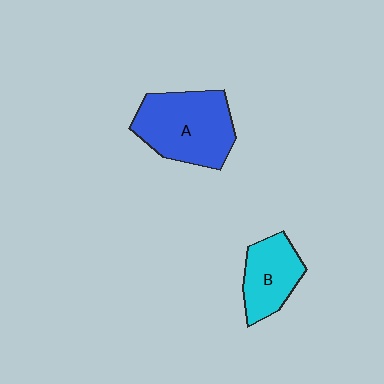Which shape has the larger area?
Shape A (blue).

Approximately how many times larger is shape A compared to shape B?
Approximately 1.6 times.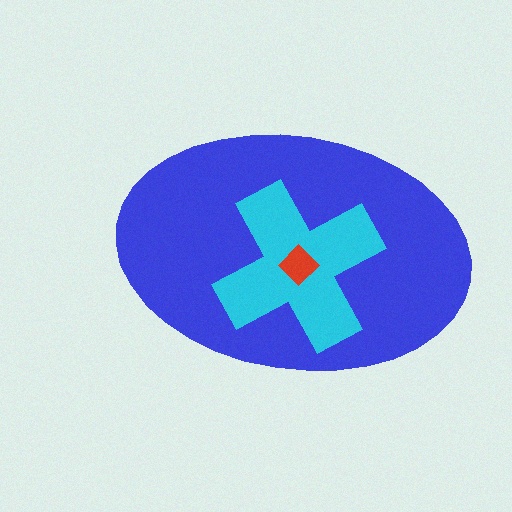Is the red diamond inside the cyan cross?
Yes.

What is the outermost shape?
The blue ellipse.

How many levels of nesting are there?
3.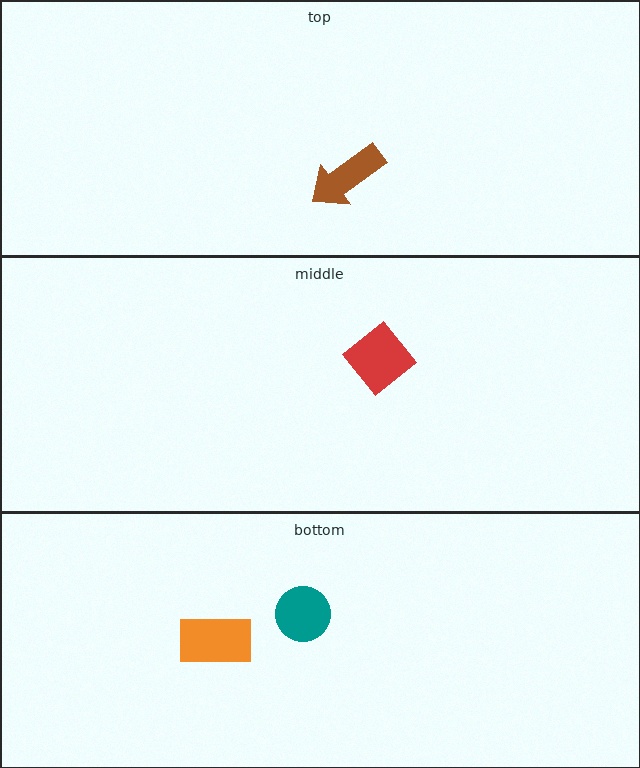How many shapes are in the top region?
1.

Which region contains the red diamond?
The middle region.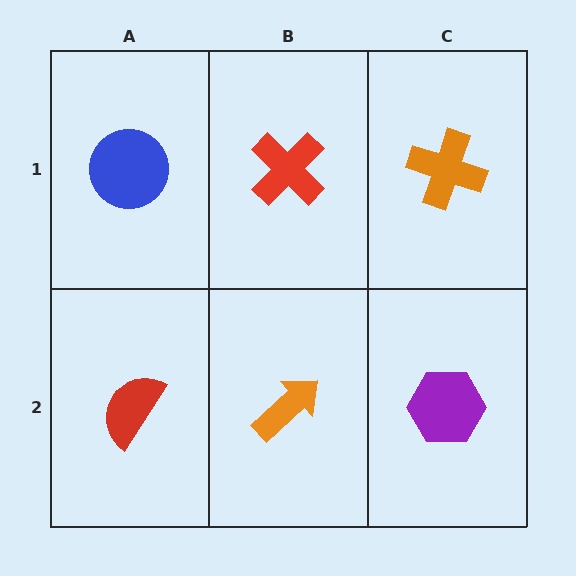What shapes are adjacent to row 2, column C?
An orange cross (row 1, column C), an orange arrow (row 2, column B).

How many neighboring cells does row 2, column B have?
3.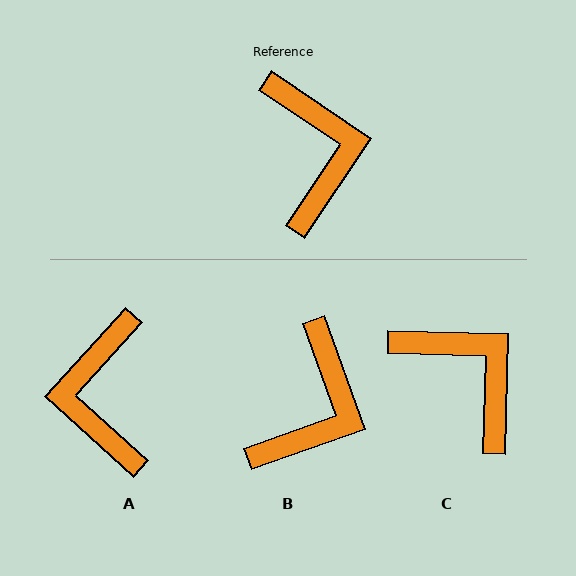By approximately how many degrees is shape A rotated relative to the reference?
Approximately 172 degrees counter-clockwise.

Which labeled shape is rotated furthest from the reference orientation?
A, about 172 degrees away.